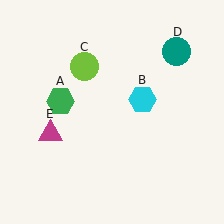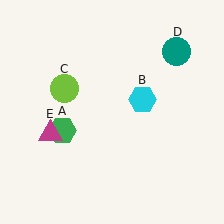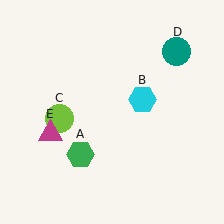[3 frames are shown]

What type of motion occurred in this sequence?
The green hexagon (object A), lime circle (object C) rotated counterclockwise around the center of the scene.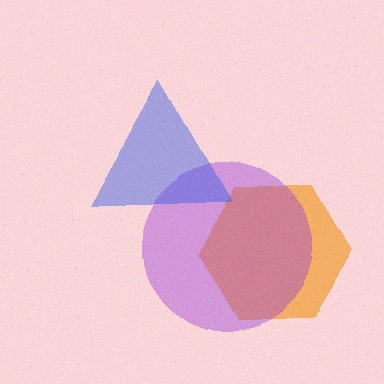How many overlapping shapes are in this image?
There are 3 overlapping shapes in the image.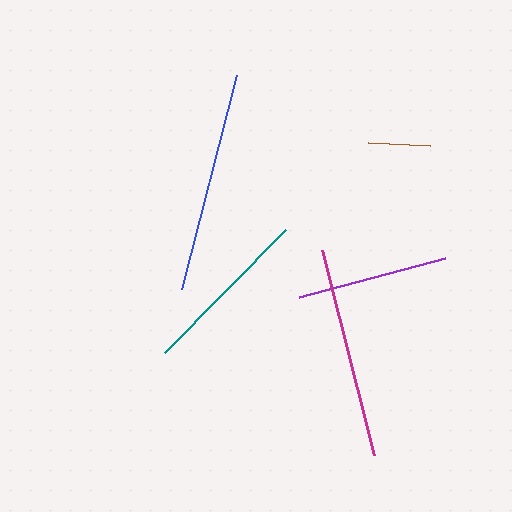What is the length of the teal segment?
The teal segment is approximately 173 pixels long.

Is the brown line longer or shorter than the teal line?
The teal line is longer than the brown line.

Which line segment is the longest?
The blue line is the longest at approximately 221 pixels.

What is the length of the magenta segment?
The magenta segment is approximately 211 pixels long.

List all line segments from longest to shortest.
From longest to shortest: blue, magenta, teal, purple, brown.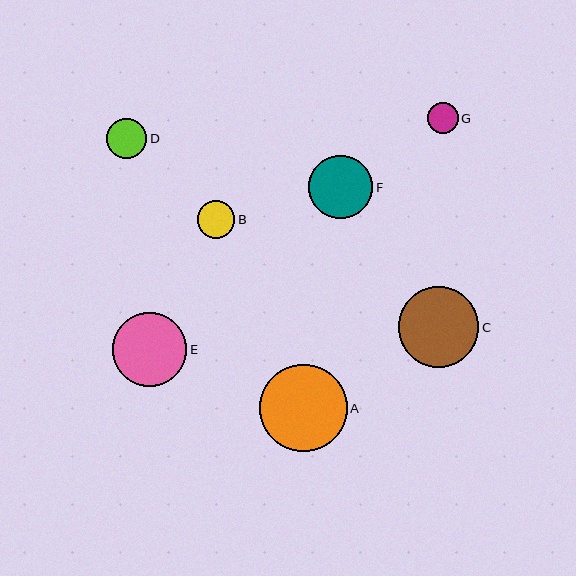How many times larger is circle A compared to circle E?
Circle A is approximately 1.2 times the size of circle E.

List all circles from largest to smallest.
From largest to smallest: A, C, E, F, D, B, G.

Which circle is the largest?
Circle A is the largest with a size of approximately 88 pixels.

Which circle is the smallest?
Circle G is the smallest with a size of approximately 31 pixels.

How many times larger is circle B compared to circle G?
Circle B is approximately 1.2 times the size of circle G.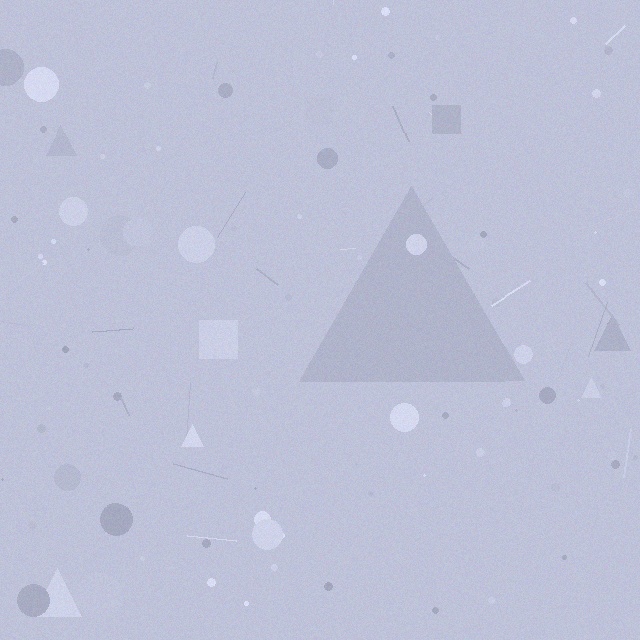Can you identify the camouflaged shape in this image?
The camouflaged shape is a triangle.